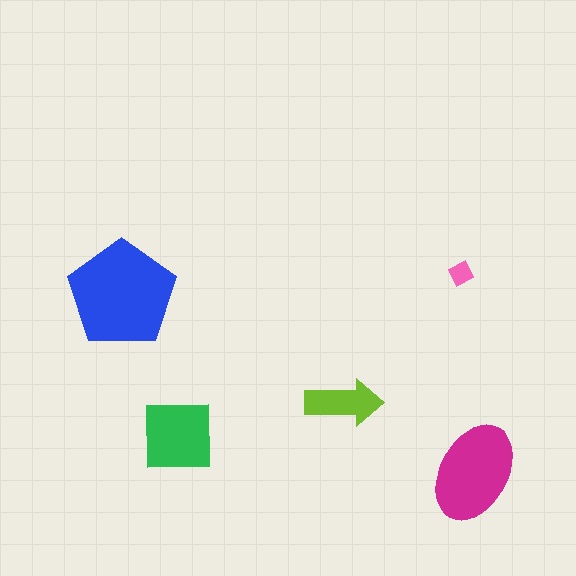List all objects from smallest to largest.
The pink diamond, the lime arrow, the green square, the magenta ellipse, the blue pentagon.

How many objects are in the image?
There are 5 objects in the image.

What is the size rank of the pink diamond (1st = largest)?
5th.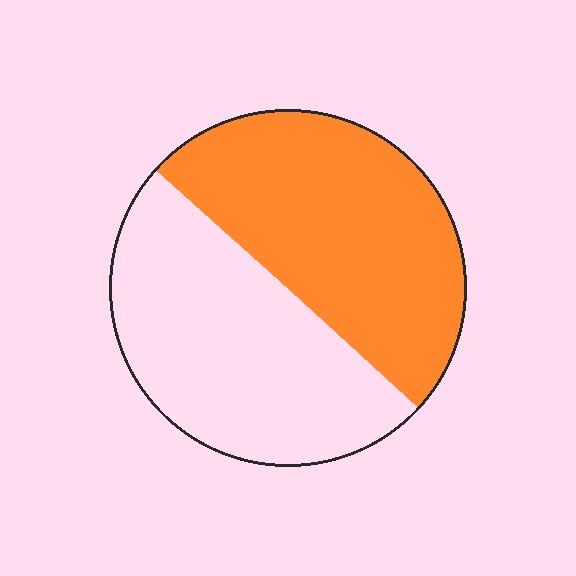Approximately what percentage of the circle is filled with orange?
Approximately 50%.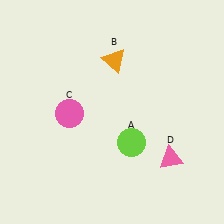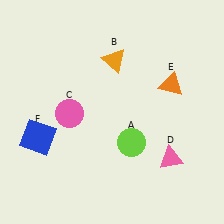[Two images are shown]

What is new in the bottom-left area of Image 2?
A blue square (F) was added in the bottom-left area of Image 2.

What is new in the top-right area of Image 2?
An orange triangle (E) was added in the top-right area of Image 2.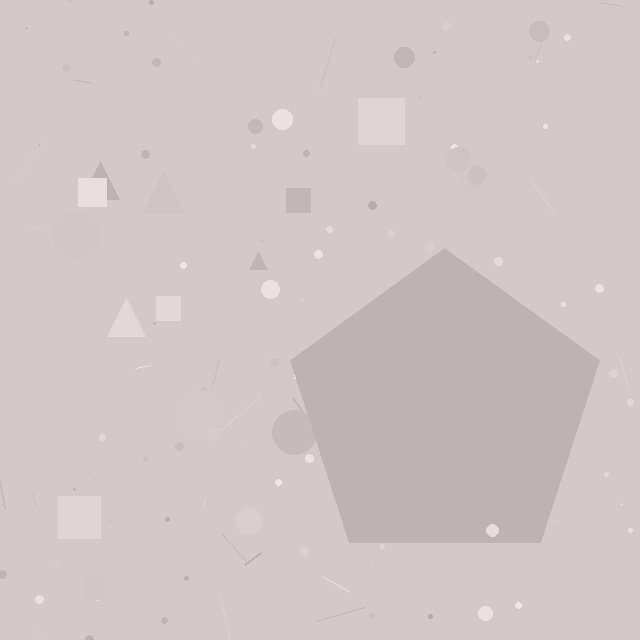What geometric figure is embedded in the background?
A pentagon is embedded in the background.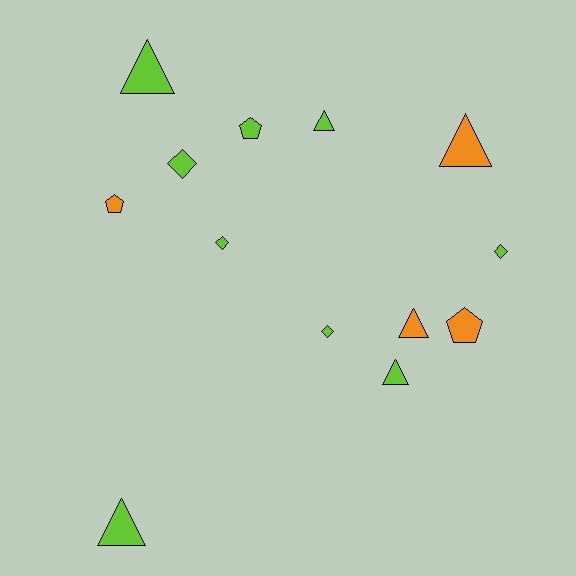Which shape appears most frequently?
Triangle, with 6 objects.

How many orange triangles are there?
There are 2 orange triangles.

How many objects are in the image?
There are 13 objects.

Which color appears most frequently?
Lime, with 9 objects.